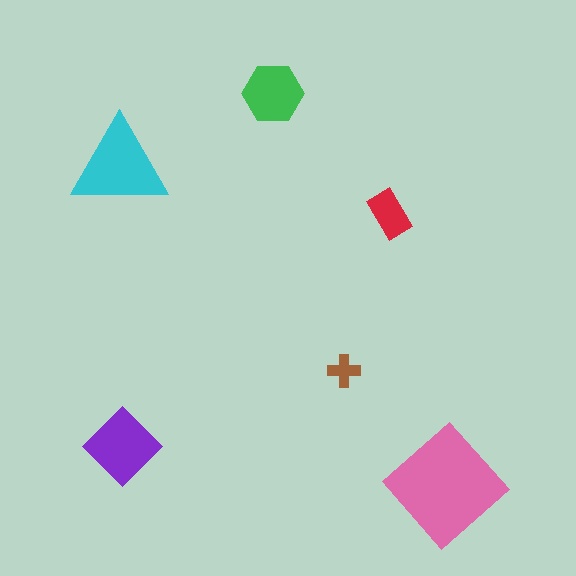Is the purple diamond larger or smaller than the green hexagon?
Larger.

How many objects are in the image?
There are 6 objects in the image.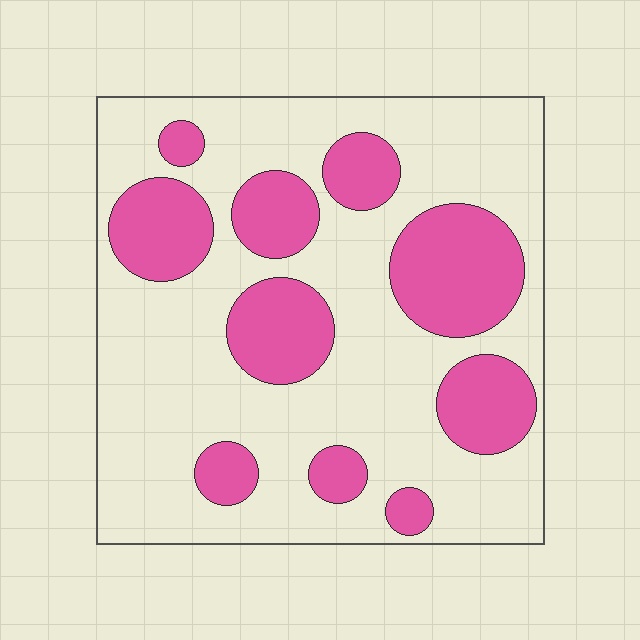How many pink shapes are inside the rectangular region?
10.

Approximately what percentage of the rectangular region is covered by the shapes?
Approximately 30%.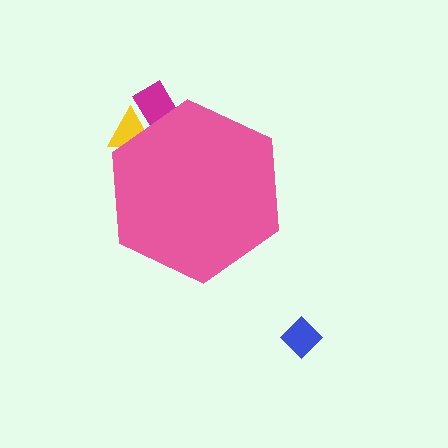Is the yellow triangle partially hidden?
Yes, the yellow triangle is partially hidden behind the pink hexagon.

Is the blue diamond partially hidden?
No, the blue diamond is fully visible.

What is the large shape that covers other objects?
A pink hexagon.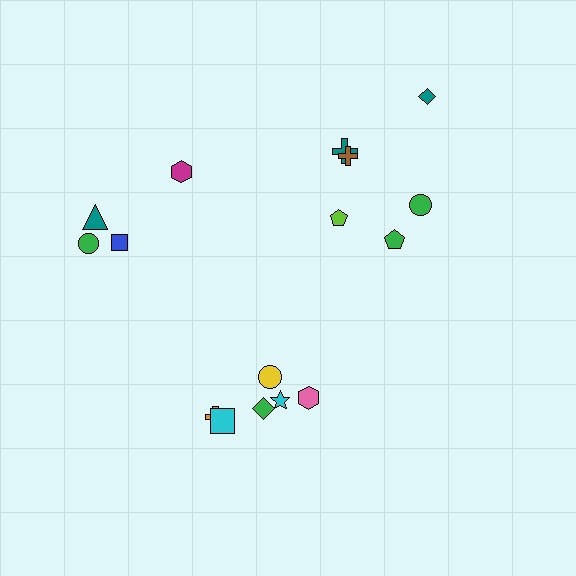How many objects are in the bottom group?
There are 6 objects.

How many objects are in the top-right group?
There are 6 objects.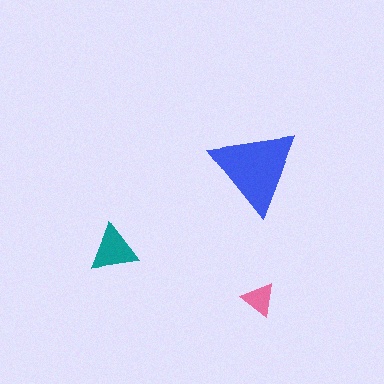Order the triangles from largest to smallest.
the blue one, the teal one, the pink one.